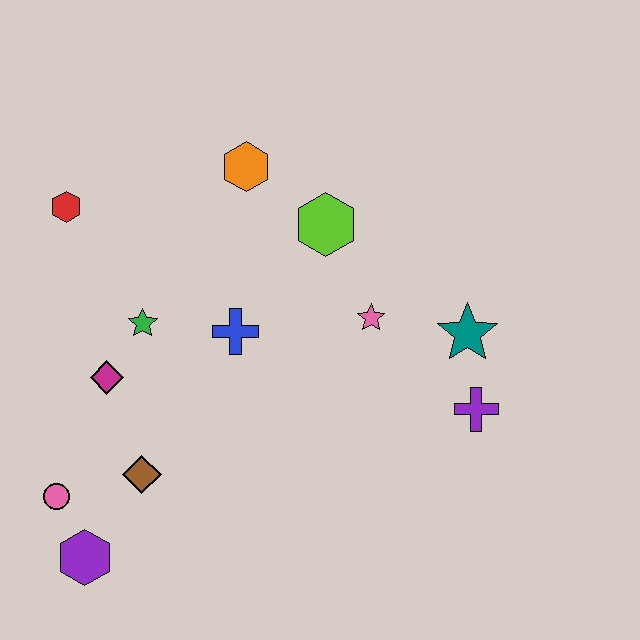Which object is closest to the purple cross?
The teal star is closest to the purple cross.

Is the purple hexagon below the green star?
Yes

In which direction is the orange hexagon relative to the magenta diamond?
The orange hexagon is above the magenta diamond.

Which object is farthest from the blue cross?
The purple hexagon is farthest from the blue cross.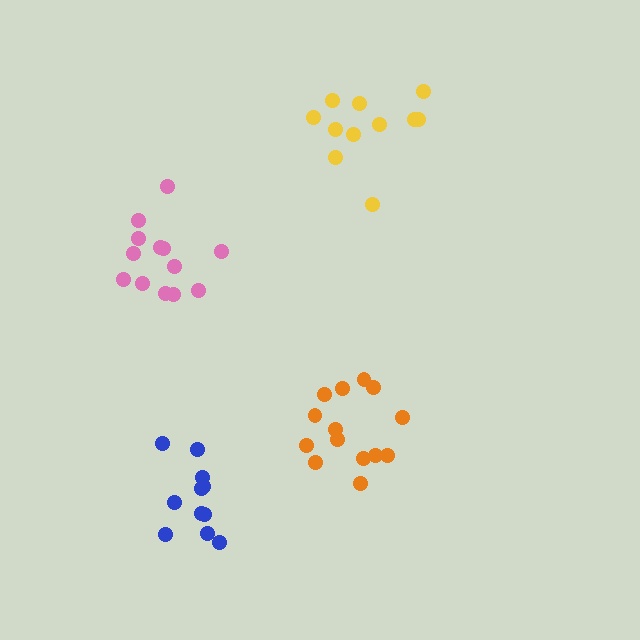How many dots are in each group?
Group 1: 11 dots, Group 2: 11 dots, Group 3: 14 dots, Group 4: 13 dots (49 total).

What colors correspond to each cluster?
The clusters are colored: yellow, blue, orange, pink.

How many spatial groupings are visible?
There are 4 spatial groupings.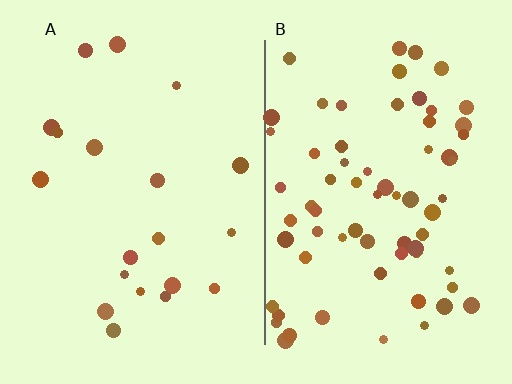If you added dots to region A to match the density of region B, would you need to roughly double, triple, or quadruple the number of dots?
Approximately triple.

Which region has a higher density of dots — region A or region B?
B (the right).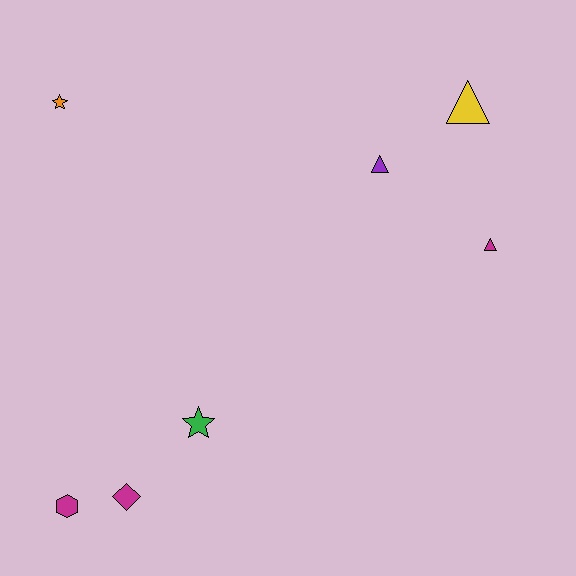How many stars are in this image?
There are 2 stars.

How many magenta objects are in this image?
There are 3 magenta objects.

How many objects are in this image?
There are 7 objects.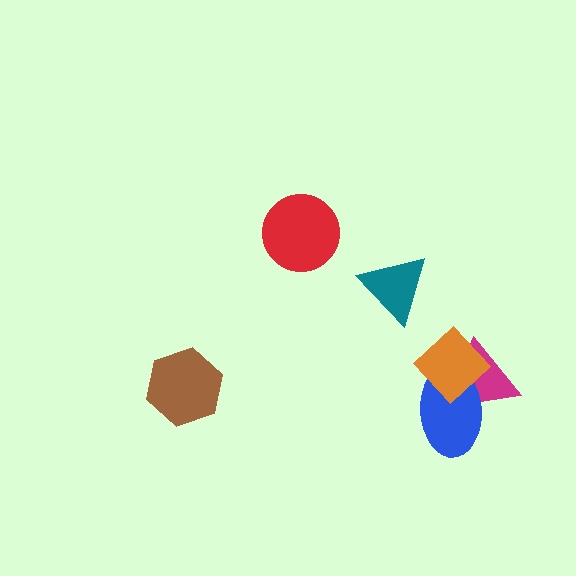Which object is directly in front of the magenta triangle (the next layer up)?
The blue ellipse is directly in front of the magenta triangle.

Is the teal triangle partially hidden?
No, no other shape covers it.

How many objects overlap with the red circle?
0 objects overlap with the red circle.